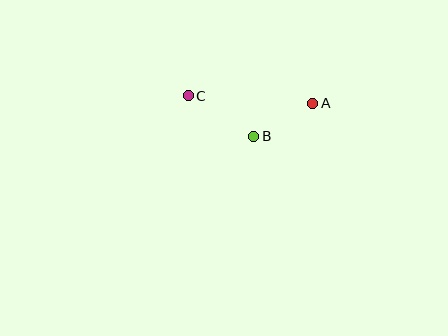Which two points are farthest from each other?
Points A and C are farthest from each other.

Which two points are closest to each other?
Points A and B are closest to each other.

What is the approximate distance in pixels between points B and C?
The distance between B and C is approximately 77 pixels.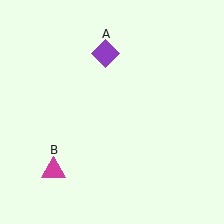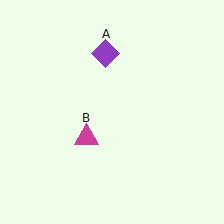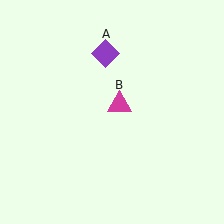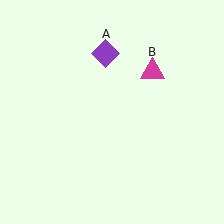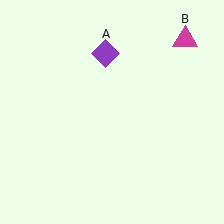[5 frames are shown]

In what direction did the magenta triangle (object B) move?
The magenta triangle (object B) moved up and to the right.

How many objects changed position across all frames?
1 object changed position: magenta triangle (object B).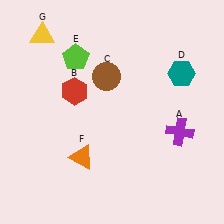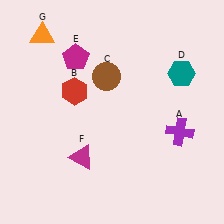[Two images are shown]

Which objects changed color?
E changed from lime to magenta. F changed from orange to magenta. G changed from yellow to orange.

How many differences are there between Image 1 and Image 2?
There are 3 differences between the two images.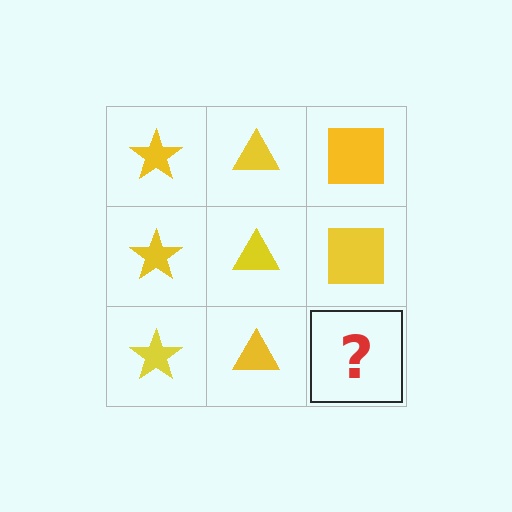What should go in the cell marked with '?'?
The missing cell should contain a yellow square.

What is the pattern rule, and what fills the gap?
The rule is that each column has a consistent shape. The gap should be filled with a yellow square.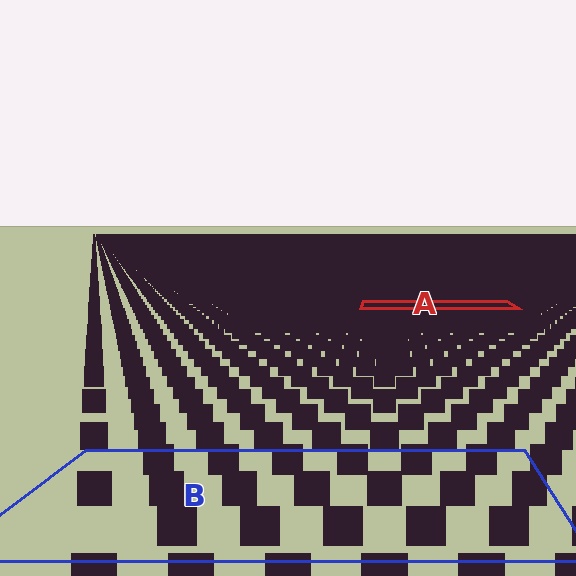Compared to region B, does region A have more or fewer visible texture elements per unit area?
Region A has more texture elements per unit area — they are packed more densely because it is farther away.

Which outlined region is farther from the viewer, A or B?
Region A is farther from the viewer — the texture elements inside it appear smaller and more densely packed.